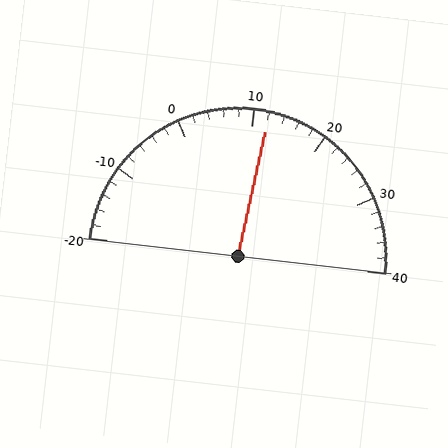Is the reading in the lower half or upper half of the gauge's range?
The reading is in the upper half of the range (-20 to 40).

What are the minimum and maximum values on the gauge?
The gauge ranges from -20 to 40.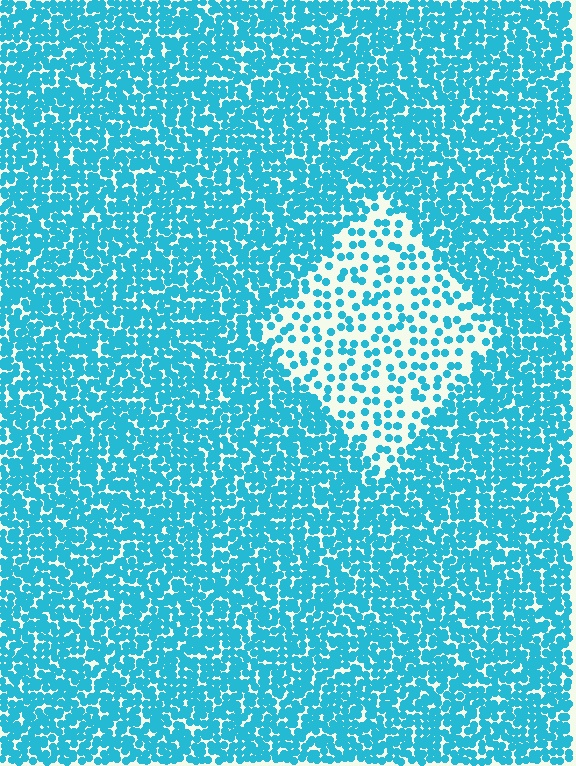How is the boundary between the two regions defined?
The boundary is defined by a change in element density (approximately 2.8x ratio). All elements are the same color, size, and shape.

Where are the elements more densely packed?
The elements are more densely packed outside the diamond boundary.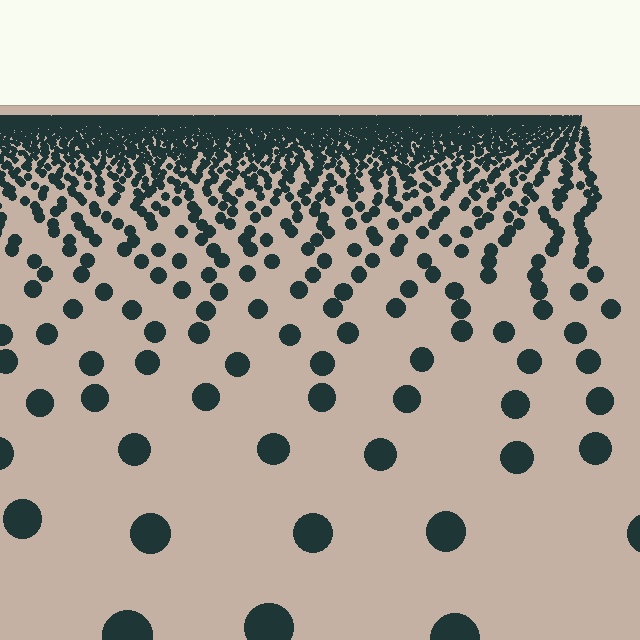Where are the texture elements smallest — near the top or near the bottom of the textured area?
Near the top.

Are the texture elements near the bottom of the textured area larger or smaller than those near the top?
Larger. Near the bottom, elements are closer to the viewer and appear at a bigger on-screen size.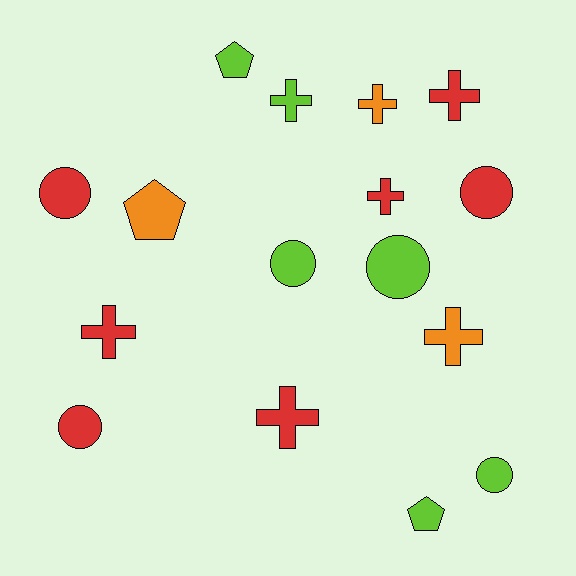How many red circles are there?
There are 3 red circles.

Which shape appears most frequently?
Cross, with 7 objects.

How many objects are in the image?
There are 16 objects.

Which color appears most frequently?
Red, with 7 objects.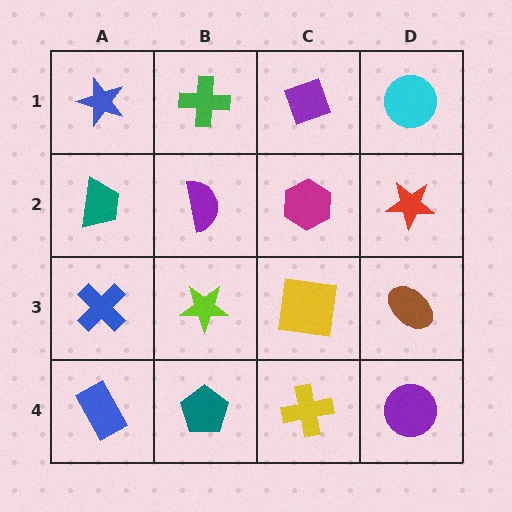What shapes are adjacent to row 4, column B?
A lime star (row 3, column B), a blue rectangle (row 4, column A), a yellow cross (row 4, column C).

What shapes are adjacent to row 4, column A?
A blue cross (row 3, column A), a teal pentagon (row 4, column B).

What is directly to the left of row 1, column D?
A purple diamond.